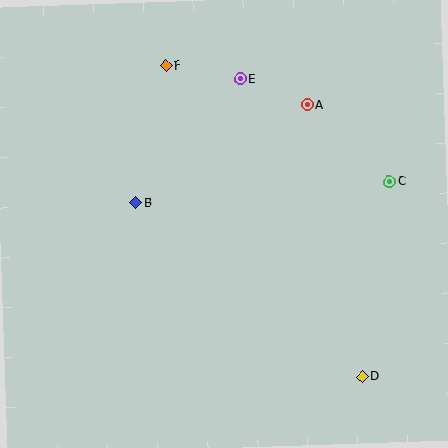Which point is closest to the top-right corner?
Point A is closest to the top-right corner.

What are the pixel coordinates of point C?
Point C is at (389, 182).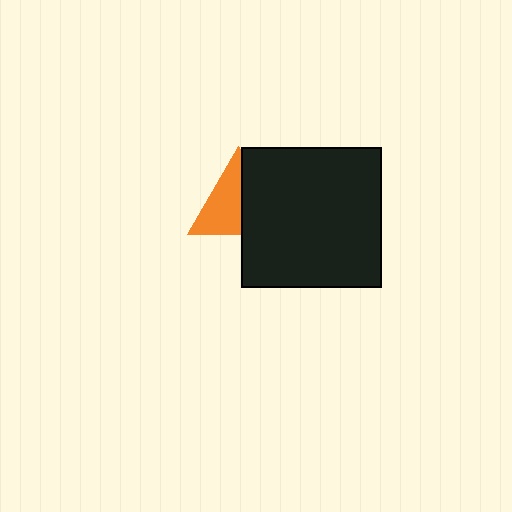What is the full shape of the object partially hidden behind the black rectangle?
The partially hidden object is an orange triangle.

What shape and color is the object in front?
The object in front is a black rectangle.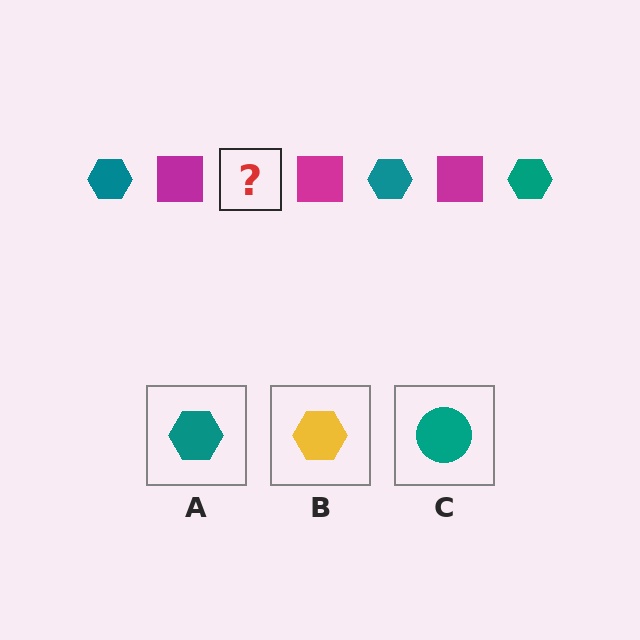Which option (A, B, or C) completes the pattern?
A.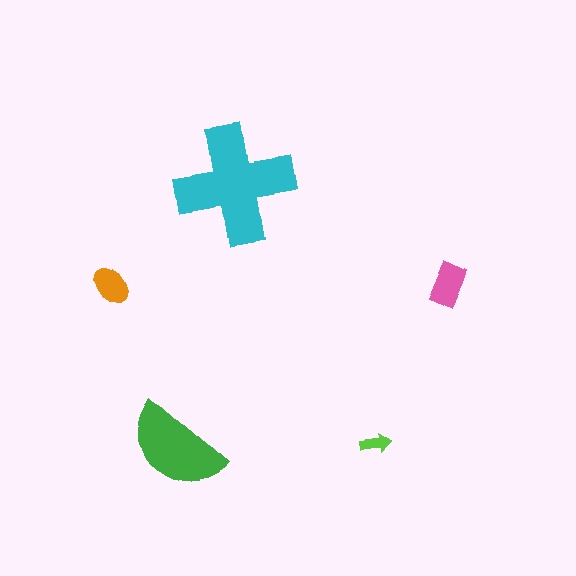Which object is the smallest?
The lime arrow.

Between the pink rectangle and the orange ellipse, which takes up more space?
The pink rectangle.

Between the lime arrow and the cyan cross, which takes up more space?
The cyan cross.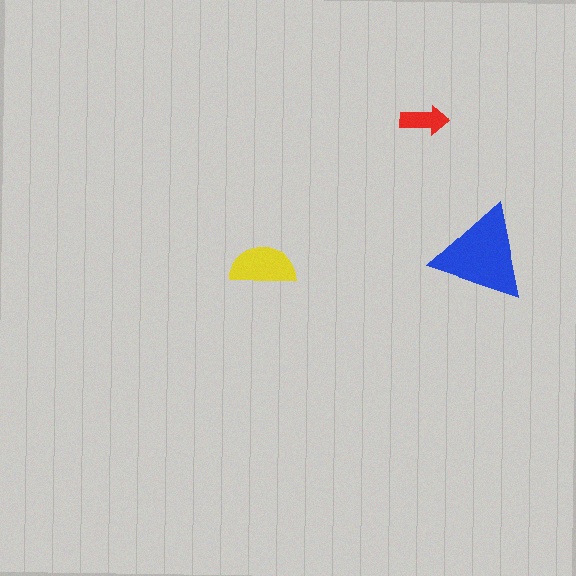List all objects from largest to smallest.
The blue triangle, the yellow semicircle, the red arrow.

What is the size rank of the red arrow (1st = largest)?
3rd.